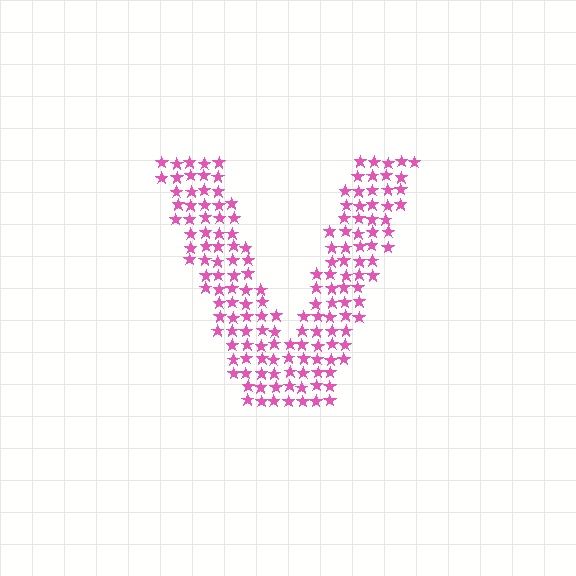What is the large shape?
The large shape is the letter V.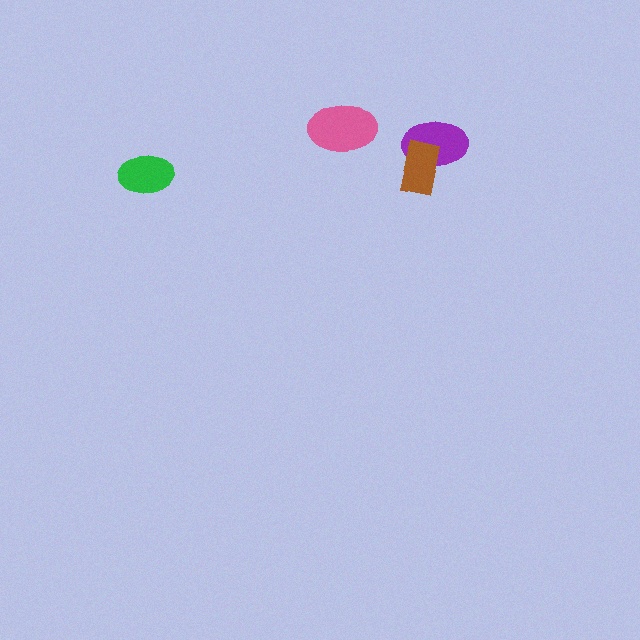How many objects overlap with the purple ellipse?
1 object overlaps with the purple ellipse.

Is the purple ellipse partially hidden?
Yes, it is partially covered by another shape.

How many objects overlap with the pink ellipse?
0 objects overlap with the pink ellipse.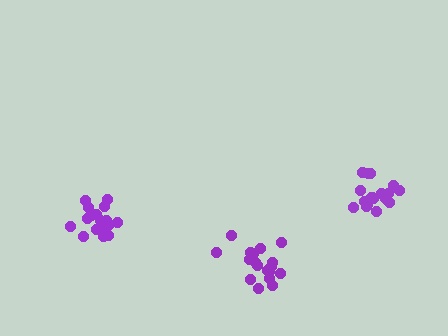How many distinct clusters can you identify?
There are 3 distinct clusters.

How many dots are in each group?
Group 1: 18 dots, Group 2: 19 dots, Group 3: 18 dots (55 total).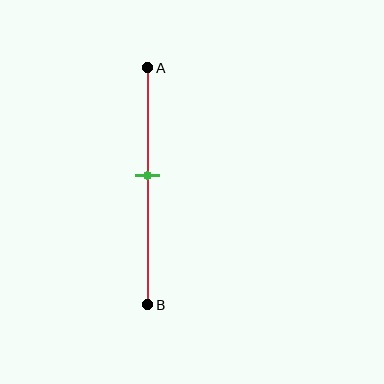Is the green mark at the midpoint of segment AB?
No, the mark is at about 45% from A, not at the 50% midpoint.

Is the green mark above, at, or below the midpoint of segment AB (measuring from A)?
The green mark is above the midpoint of segment AB.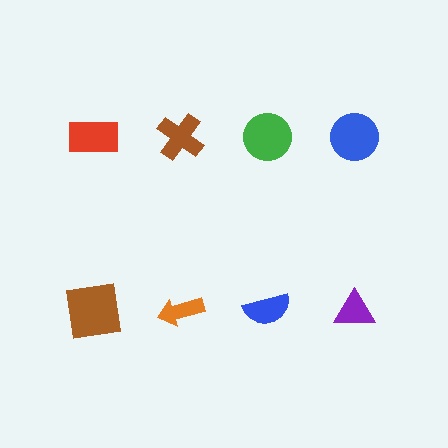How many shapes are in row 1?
4 shapes.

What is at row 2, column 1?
A brown square.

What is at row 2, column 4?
A purple triangle.